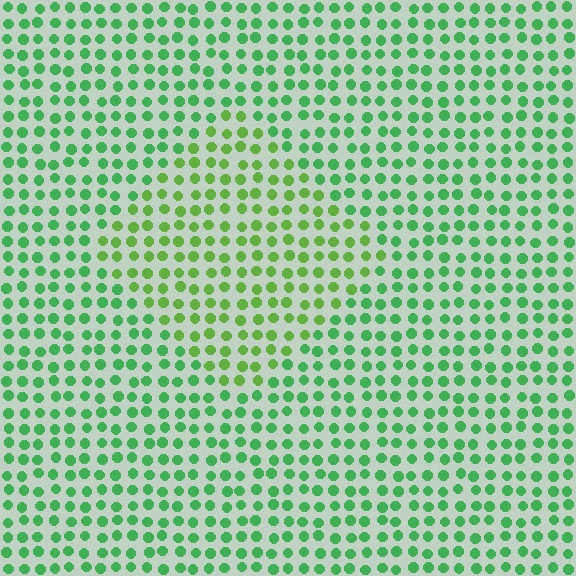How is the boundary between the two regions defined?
The boundary is defined purely by a slight shift in hue (about 30 degrees). Spacing, size, and orientation are identical on both sides.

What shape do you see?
I see a diamond.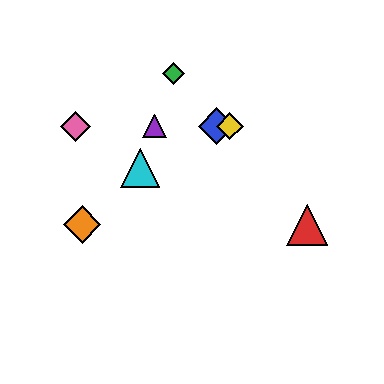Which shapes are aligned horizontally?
The blue diamond, the yellow diamond, the purple triangle, the pink diamond are aligned horizontally.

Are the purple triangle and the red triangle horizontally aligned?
No, the purple triangle is at y≈126 and the red triangle is at y≈225.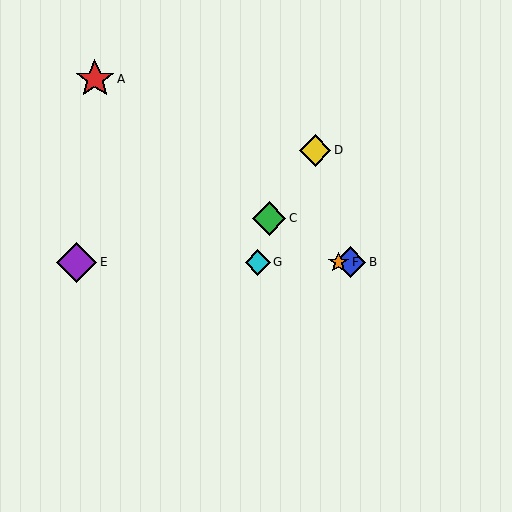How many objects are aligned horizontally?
4 objects (B, E, F, G) are aligned horizontally.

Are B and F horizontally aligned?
Yes, both are at y≈262.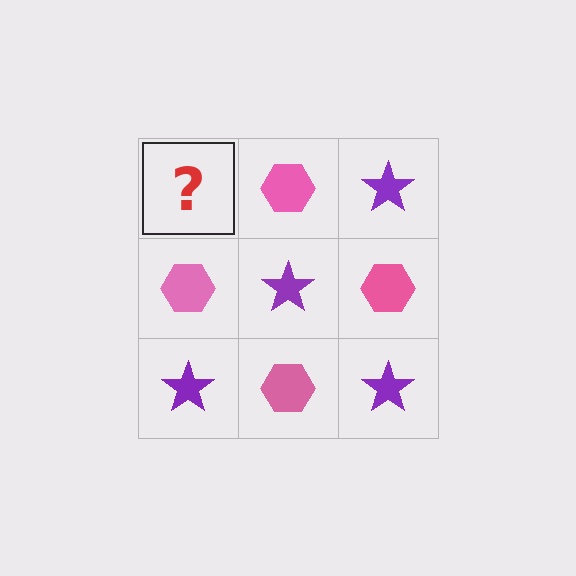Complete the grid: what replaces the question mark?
The question mark should be replaced with a purple star.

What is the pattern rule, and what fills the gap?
The rule is that it alternates purple star and pink hexagon in a checkerboard pattern. The gap should be filled with a purple star.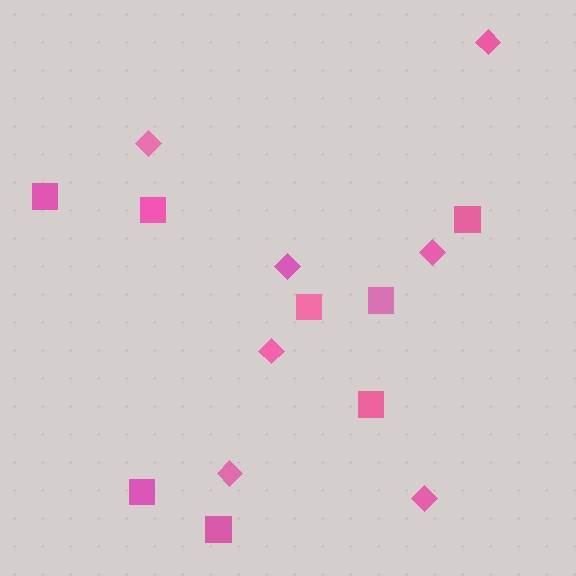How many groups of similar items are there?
There are 2 groups: one group of diamonds (7) and one group of squares (8).